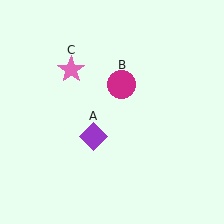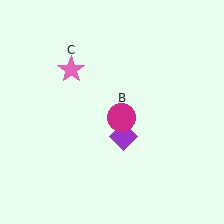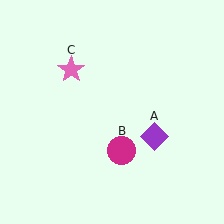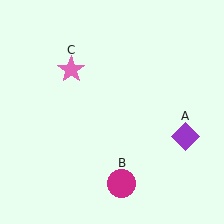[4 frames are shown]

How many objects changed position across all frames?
2 objects changed position: purple diamond (object A), magenta circle (object B).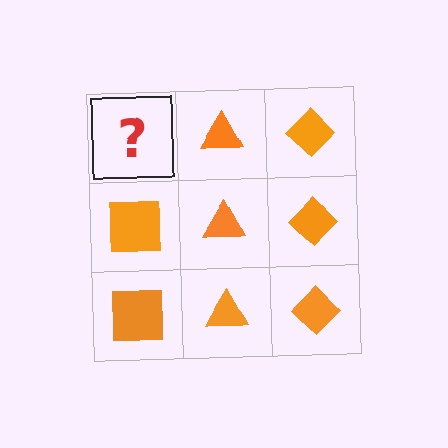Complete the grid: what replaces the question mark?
The question mark should be replaced with an orange square.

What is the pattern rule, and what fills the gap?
The rule is that each column has a consistent shape. The gap should be filled with an orange square.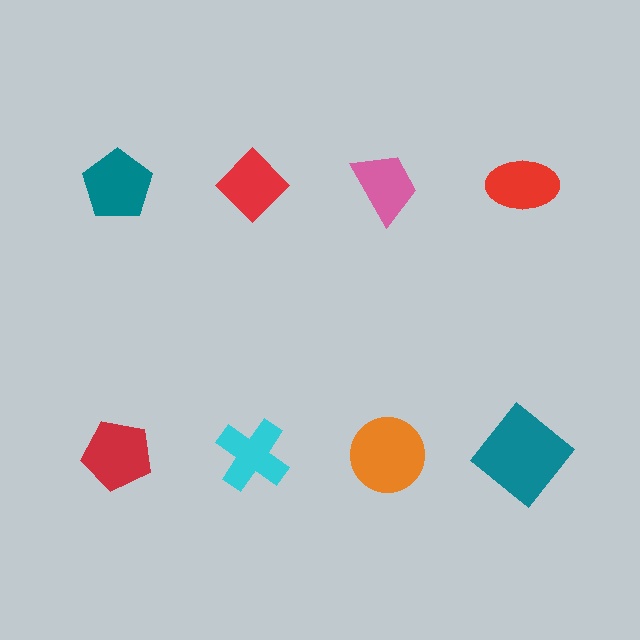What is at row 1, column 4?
A red ellipse.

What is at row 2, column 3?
An orange circle.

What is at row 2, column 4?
A teal diamond.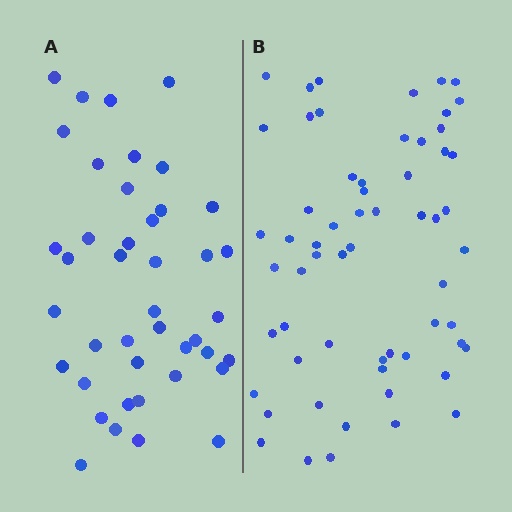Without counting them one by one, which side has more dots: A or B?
Region B (the right region) has more dots.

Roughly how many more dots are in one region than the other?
Region B has approximately 20 more dots than region A.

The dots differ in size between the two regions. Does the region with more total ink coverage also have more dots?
No. Region A has more total ink coverage because its dots are larger, but region B actually contains more individual dots. Total area can be misleading — the number of items is what matters here.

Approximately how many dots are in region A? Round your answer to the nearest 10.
About 40 dots. (The exact count is 42, which rounds to 40.)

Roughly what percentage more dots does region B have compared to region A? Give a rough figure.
About 45% more.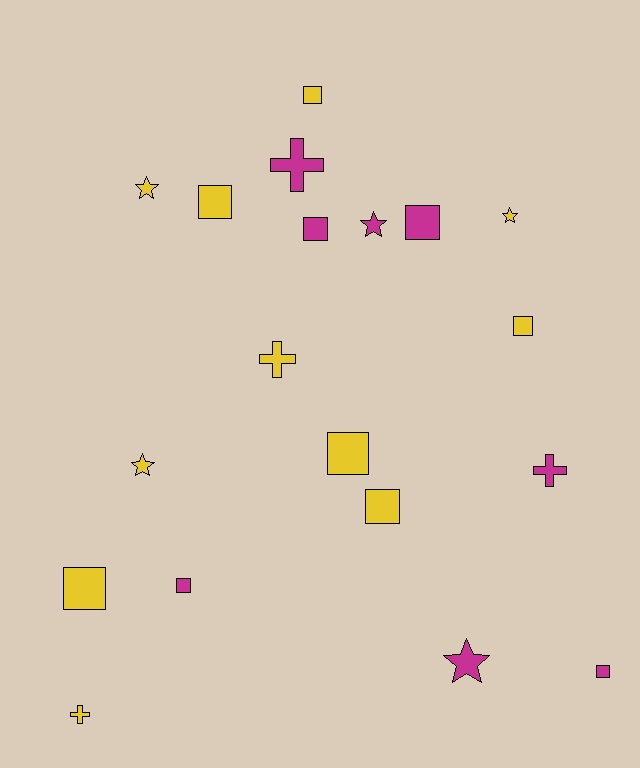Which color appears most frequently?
Yellow, with 11 objects.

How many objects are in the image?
There are 19 objects.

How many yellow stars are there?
There are 3 yellow stars.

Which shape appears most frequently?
Square, with 10 objects.